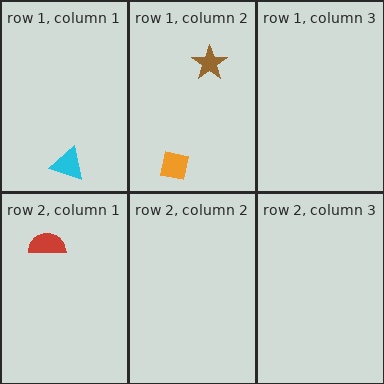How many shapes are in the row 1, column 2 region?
2.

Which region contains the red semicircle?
The row 2, column 1 region.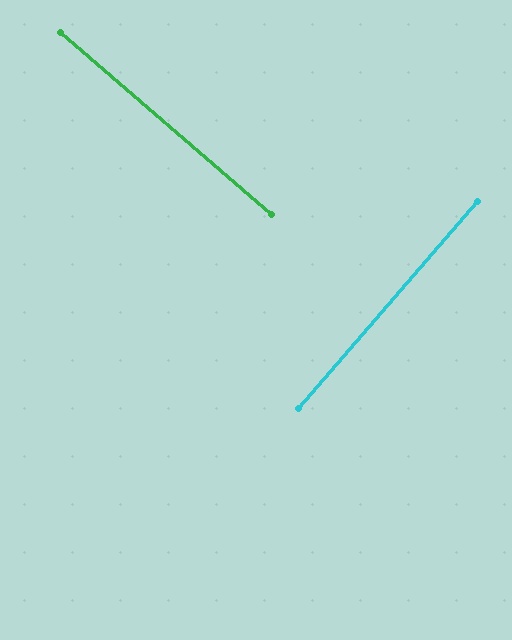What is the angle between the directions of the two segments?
Approximately 90 degrees.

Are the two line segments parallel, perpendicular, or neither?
Perpendicular — they meet at approximately 90°.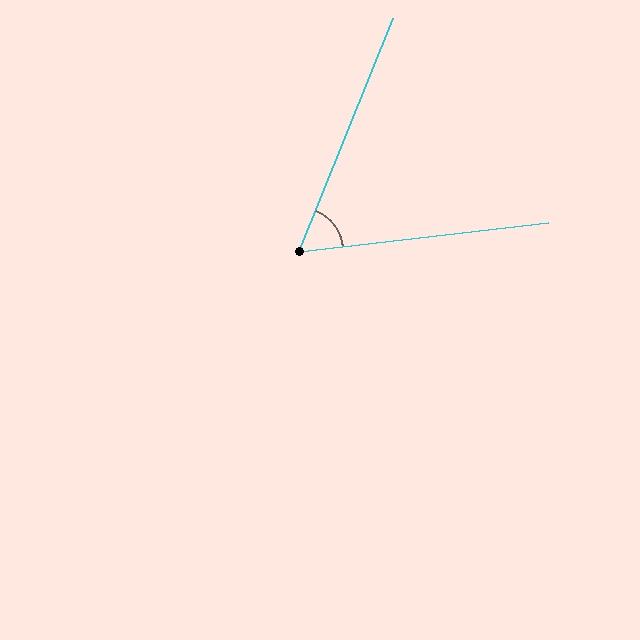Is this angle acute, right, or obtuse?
It is acute.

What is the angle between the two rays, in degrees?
Approximately 61 degrees.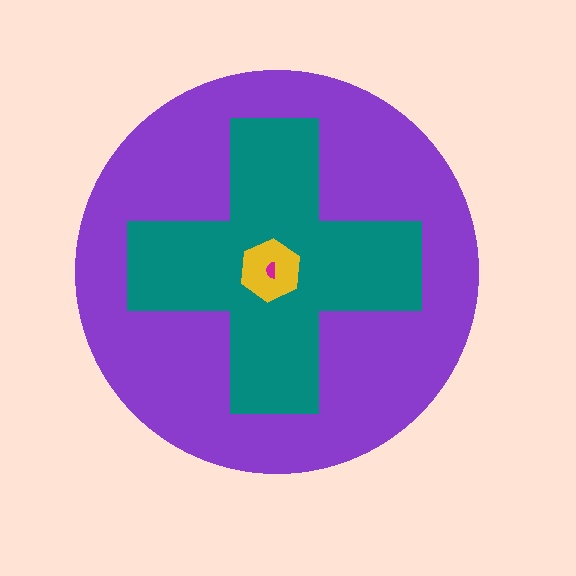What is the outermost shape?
The purple circle.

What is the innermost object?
The magenta semicircle.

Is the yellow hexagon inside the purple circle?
Yes.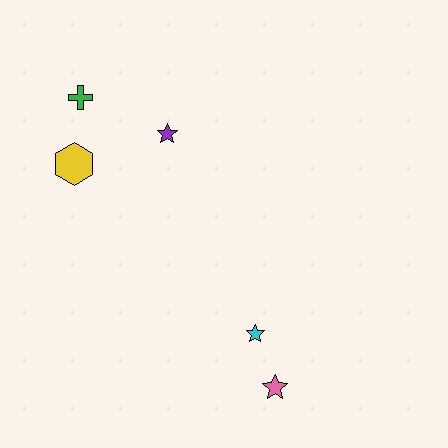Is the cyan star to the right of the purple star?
Yes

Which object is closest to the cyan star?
The pink star is closest to the cyan star.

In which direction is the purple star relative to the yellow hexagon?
The purple star is to the right of the yellow hexagon.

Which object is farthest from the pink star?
The green cross is farthest from the pink star.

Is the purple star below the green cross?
Yes